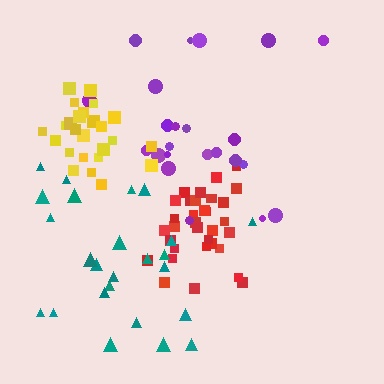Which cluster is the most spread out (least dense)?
Purple.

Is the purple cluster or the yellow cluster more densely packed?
Yellow.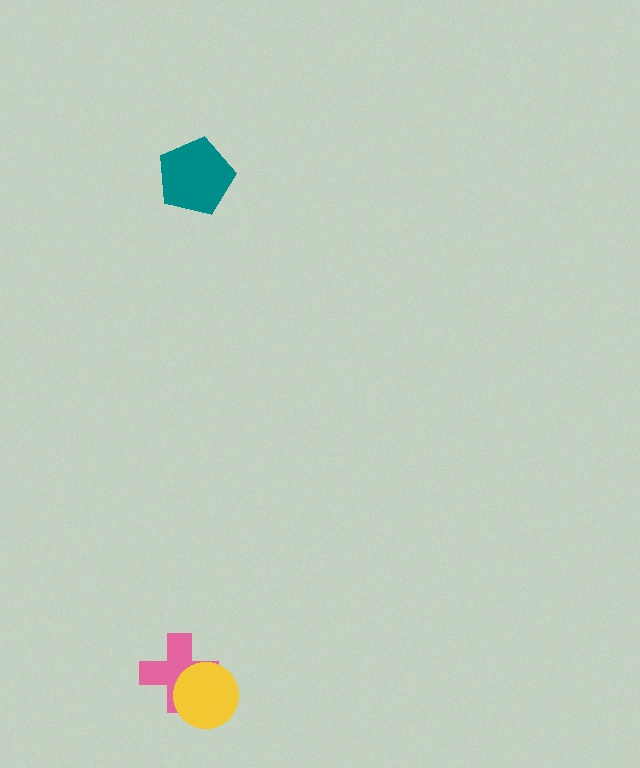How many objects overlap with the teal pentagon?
0 objects overlap with the teal pentagon.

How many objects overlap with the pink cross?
1 object overlaps with the pink cross.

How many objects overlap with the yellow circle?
1 object overlaps with the yellow circle.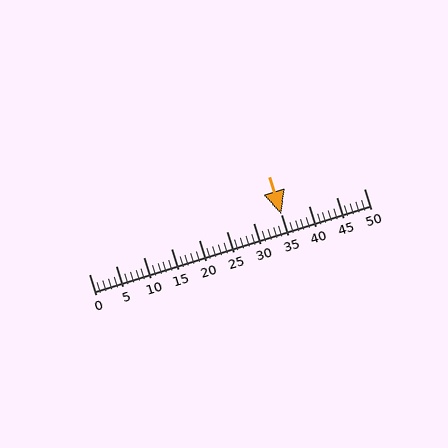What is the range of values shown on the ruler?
The ruler shows values from 0 to 50.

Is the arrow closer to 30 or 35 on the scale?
The arrow is closer to 35.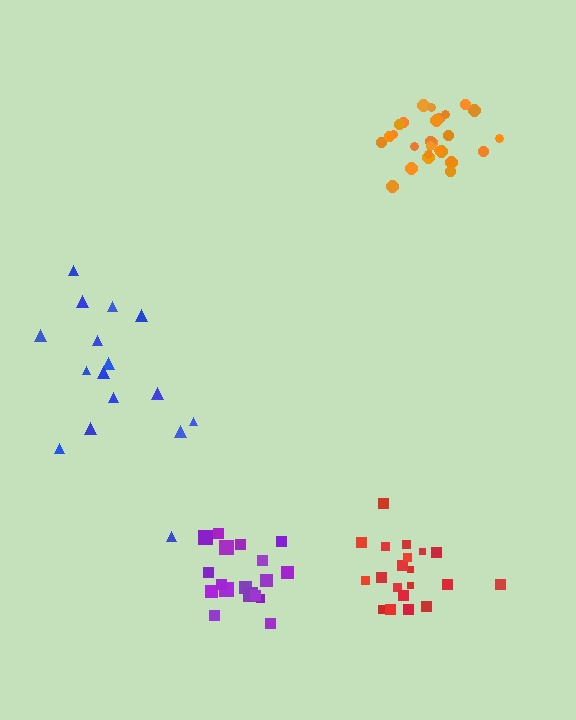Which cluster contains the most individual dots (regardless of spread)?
Orange (28).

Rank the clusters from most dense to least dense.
orange, purple, red, blue.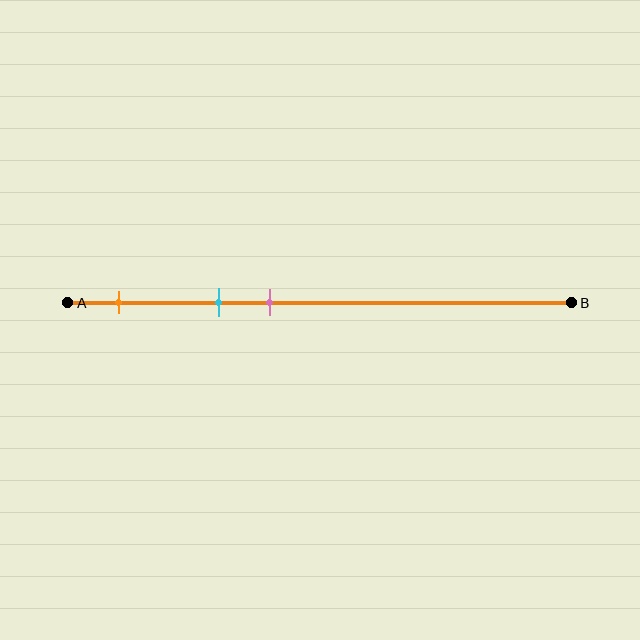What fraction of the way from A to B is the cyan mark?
The cyan mark is approximately 30% (0.3) of the way from A to B.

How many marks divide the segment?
There are 3 marks dividing the segment.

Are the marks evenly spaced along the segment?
Yes, the marks are approximately evenly spaced.